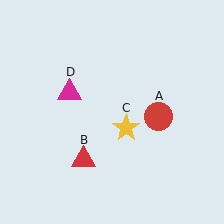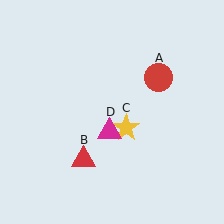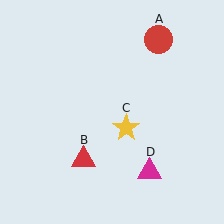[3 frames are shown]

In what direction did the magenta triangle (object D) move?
The magenta triangle (object D) moved down and to the right.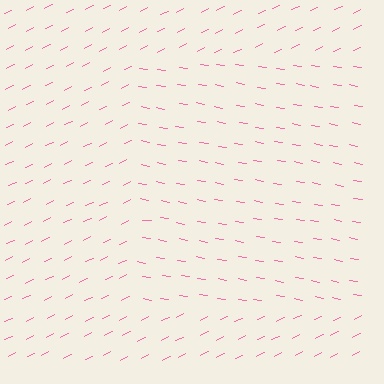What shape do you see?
I see a rectangle.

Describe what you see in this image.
The image is filled with small pink line segments. A rectangle region in the image has lines oriented differently from the surrounding lines, creating a visible texture boundary.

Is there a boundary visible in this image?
Yes, there is a texture boundary formed by a change in line orientation.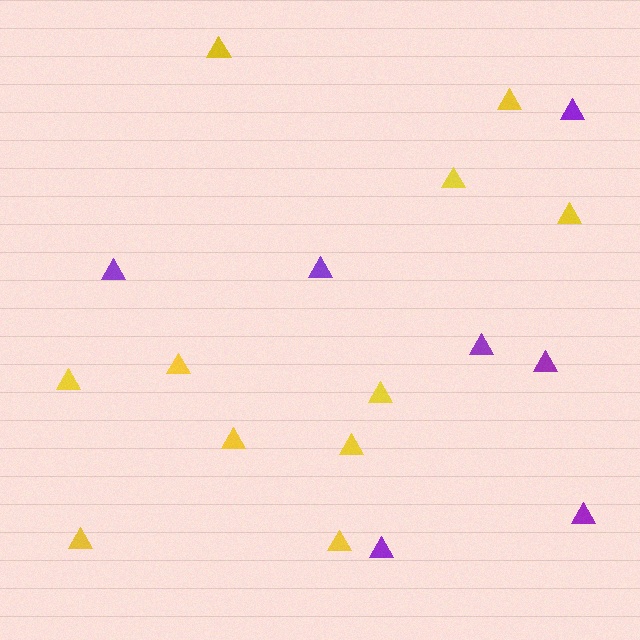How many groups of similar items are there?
There are 2 groups: one group of yellow triangles (11) and one group of purple triangles (7).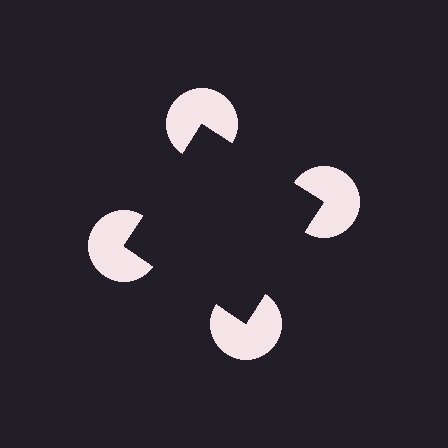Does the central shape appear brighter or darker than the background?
It typically appears slightly darker than the background, even though no actual brightness change is drawn.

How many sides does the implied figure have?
4 sides.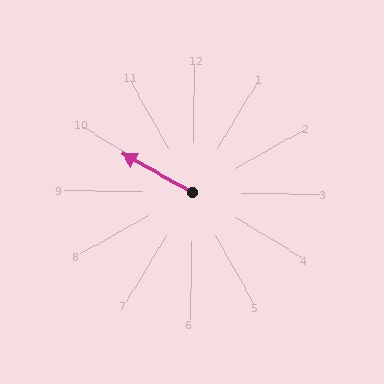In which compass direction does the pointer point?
Northwest.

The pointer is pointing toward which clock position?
Roughly 10 o'clock.